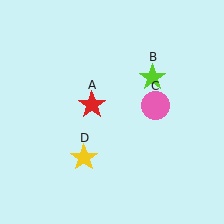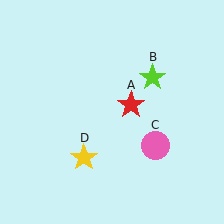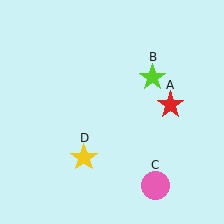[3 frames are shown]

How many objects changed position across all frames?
2 objects changed position: red star (object A), pink circle (object C).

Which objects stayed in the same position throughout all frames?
Lime star (object B) and yellow star (object D) remained stationary.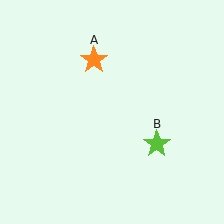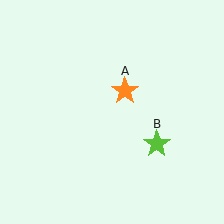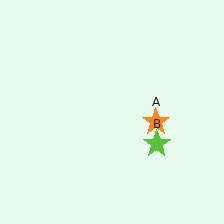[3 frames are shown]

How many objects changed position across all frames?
1 object changed position: orange star (object A).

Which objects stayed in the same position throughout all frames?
Lime star (object B) remained stationary.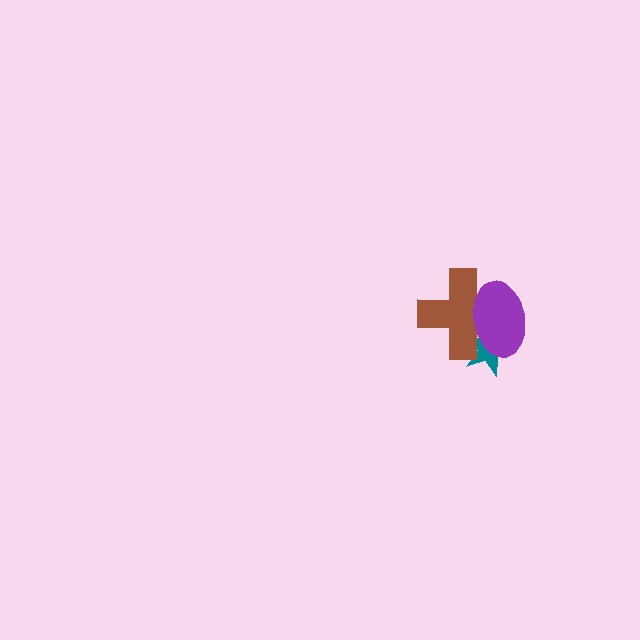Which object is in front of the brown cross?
The purple ellipse is in front of the brown cross.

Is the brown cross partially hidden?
Yes, it is partially covered by another shape.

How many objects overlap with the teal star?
2 objects overlap with the teal star.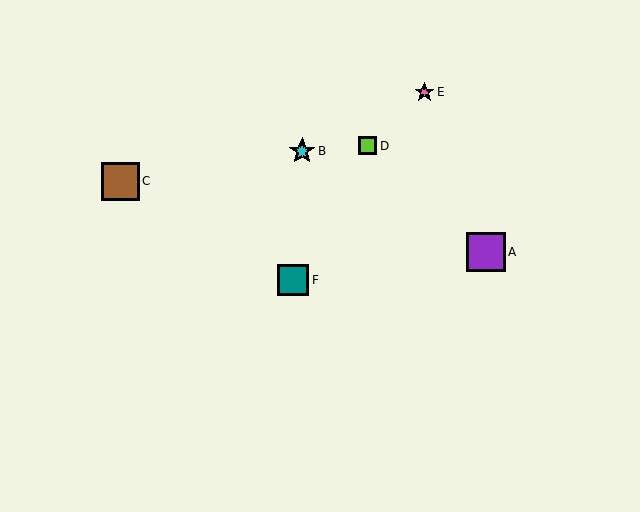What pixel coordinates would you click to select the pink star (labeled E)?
Click at (424, 92) to select the pink star E.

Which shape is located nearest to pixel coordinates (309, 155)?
The cyan star (labeled B) at (302, 151) is nearest to that location.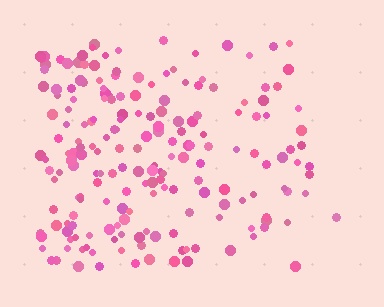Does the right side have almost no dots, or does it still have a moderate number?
Still a moderate number, just noticeably fewer than the left.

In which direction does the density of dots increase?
From right to left, with the left side densest.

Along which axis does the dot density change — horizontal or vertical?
Horizontal.